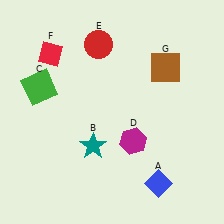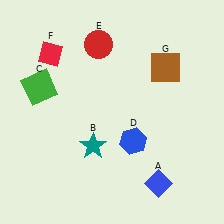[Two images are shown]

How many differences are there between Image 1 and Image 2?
There is 1 difference between the two images.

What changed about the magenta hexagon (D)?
In Image 1, D is magenta. In Image 2, it changed to blue.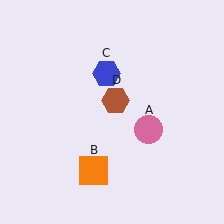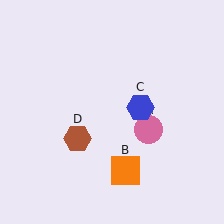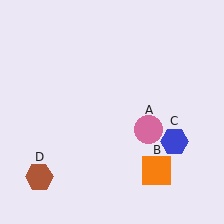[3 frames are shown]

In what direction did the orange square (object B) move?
The orange square (object B) moved right.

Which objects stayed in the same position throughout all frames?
Pink circle (object A) remained stationary.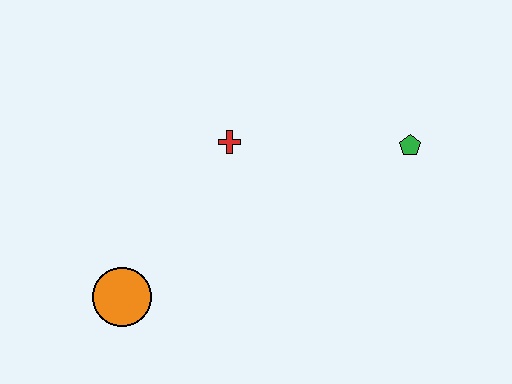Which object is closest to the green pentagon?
The red cross is closest to the green pentagon.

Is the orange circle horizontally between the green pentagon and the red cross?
No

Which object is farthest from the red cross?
The orange circle is farthest from the red cross.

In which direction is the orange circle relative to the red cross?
The orange circle is below the red cross.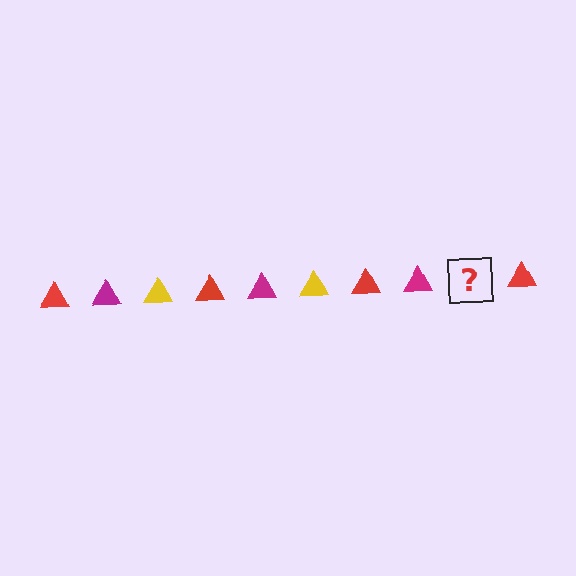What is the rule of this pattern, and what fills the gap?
The rule is that the pattern cycles through red, magenta, yellow triangles. The gap should be filled with a yellow triangle.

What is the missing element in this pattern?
The missing element is a yellow triangle.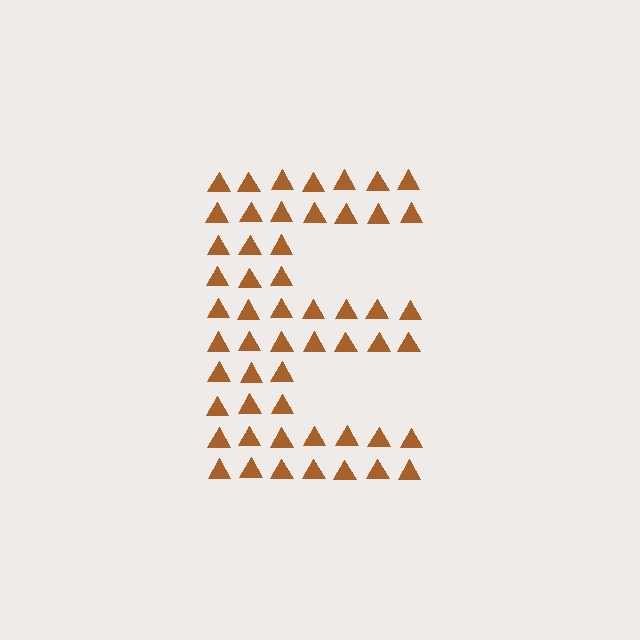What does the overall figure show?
The overall figure shows the letter E.